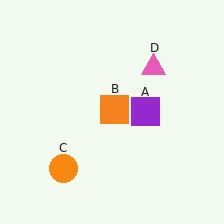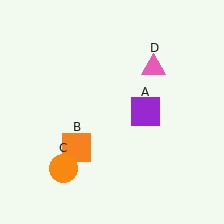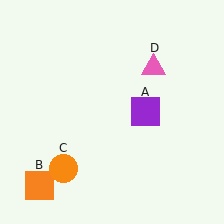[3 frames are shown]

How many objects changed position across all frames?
1 object changed position: orange square (object B).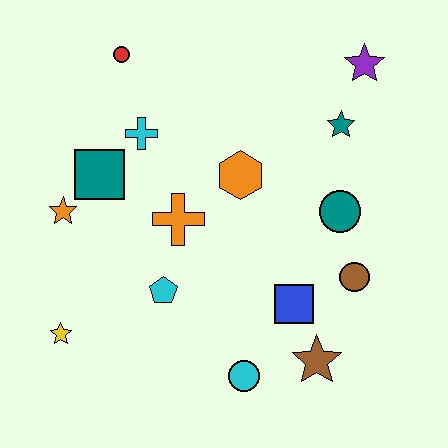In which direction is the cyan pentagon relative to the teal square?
The cyan pentagon is below the teal square.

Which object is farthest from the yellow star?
The purple star is farthest from the yellow star.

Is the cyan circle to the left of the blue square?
Yes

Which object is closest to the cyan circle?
The brown star is closest to the cyan circle.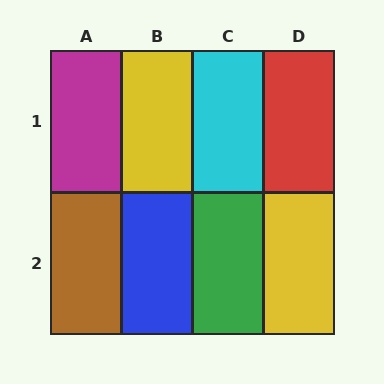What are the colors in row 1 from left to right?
Magenta, yellow, cyan, red.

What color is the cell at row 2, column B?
Blue.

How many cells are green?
1 cell is green.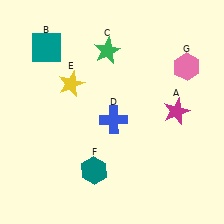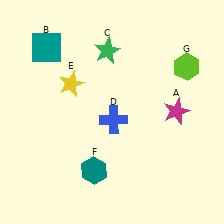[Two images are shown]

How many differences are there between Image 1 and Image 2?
There is 1 difference between the two images.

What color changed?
The hexagon (G) changed from pink in Image 1 to lime in Image 2.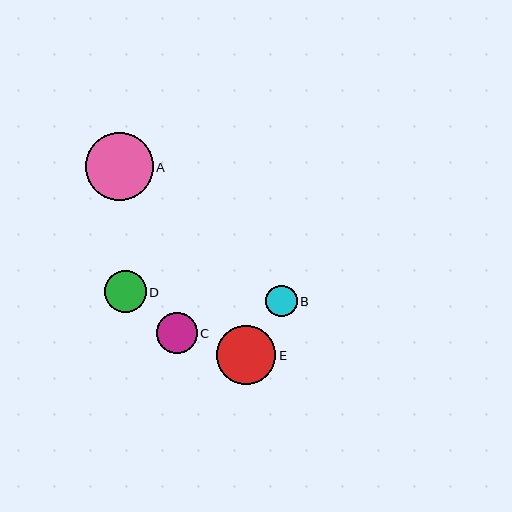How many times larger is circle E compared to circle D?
Circle E is approximately 1.4 times the size of circle D.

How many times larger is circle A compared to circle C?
Circle A is approximately 1.7 times the size of circle C.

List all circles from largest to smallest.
From largest to smallest: A, E, D, C, B.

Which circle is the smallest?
Circle B is the smallest with a size of approximately 31 pixels.